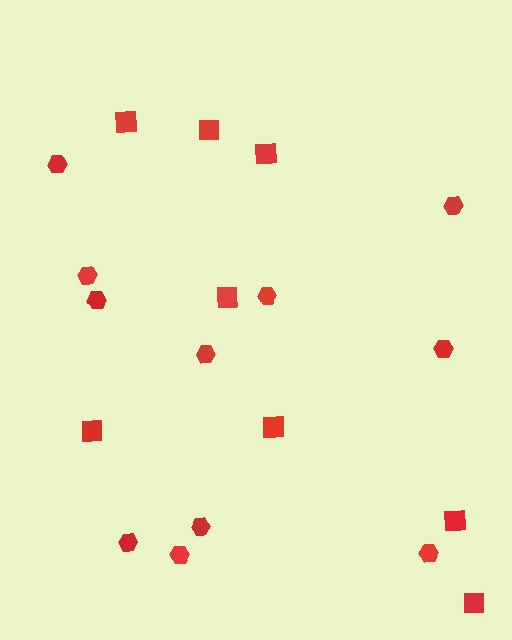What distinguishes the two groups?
There are 2 groups: one group of hexagons (11) and one group of squares (8).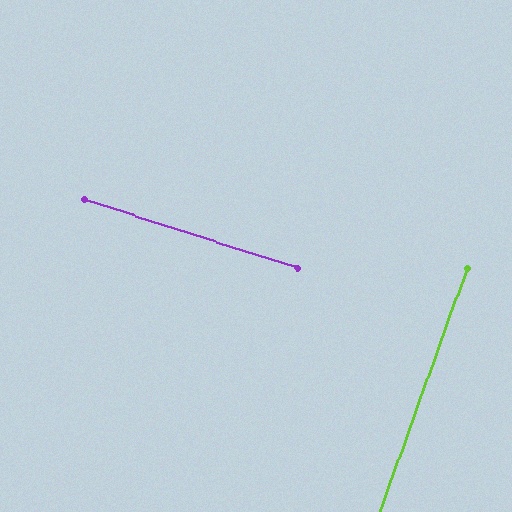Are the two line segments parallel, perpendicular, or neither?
Perpendicular — they meet at approximately 88°.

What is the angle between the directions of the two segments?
Approximately 88 degrees.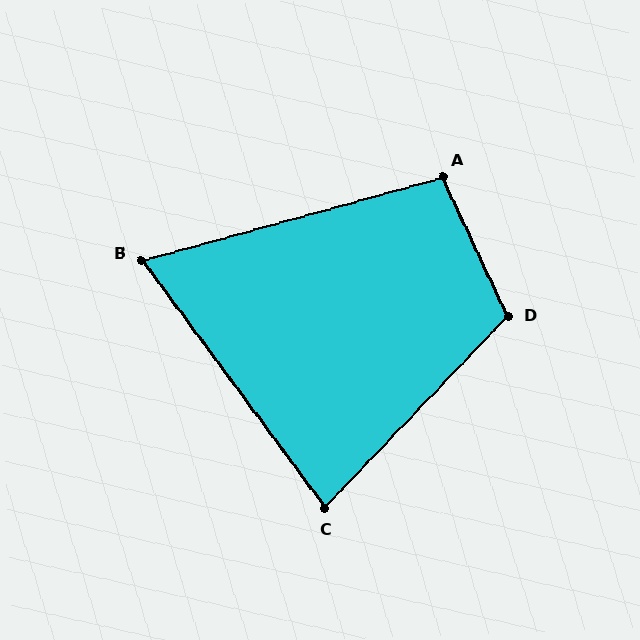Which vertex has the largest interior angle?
D, at approximately 111 degrees.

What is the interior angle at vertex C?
Approximately 80 degrees (acute).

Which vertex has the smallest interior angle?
B, at approximately 69 degrees.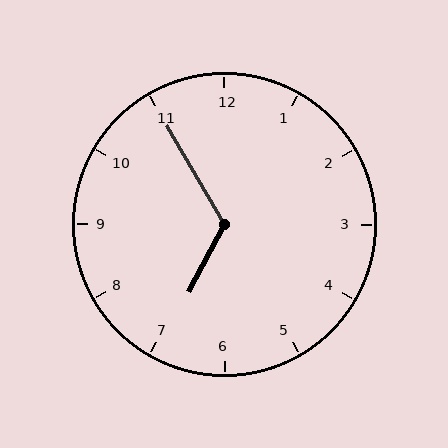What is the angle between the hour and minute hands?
Approximately 122 degrees.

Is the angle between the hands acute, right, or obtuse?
It is obtuse.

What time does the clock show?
6:55.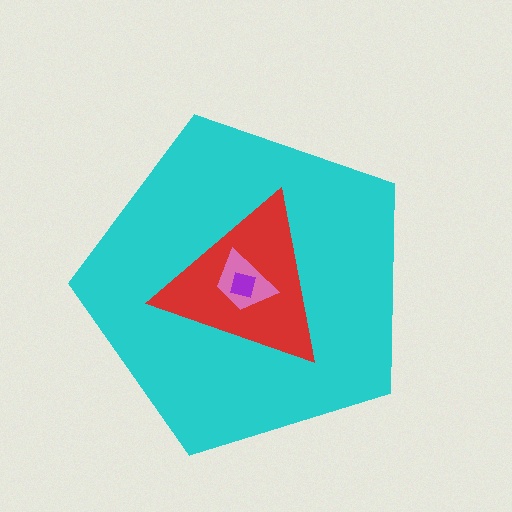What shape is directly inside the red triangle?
The pink trapezoid.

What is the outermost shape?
The cyan pentagon.